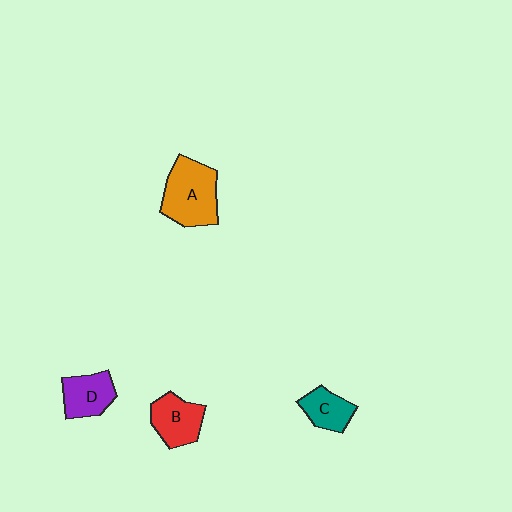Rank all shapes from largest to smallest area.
From largest to smallest: A (orange), B (red), D (purple), C (teal).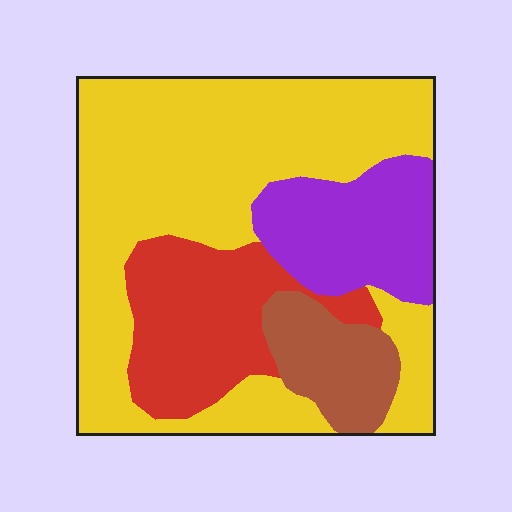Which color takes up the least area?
Brown, at roughly 10%.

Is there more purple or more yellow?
Yellow.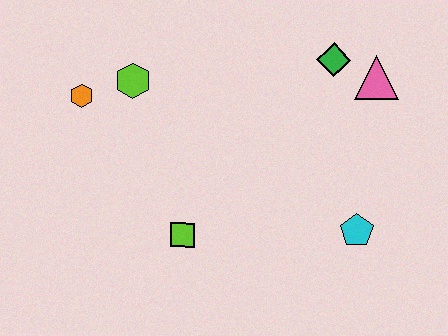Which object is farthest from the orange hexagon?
The cyan pentagon is farthest from the orange hexagon.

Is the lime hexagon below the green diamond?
Yes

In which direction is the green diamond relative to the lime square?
The green diamond is above the lime square.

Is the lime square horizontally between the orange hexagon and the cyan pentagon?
Yes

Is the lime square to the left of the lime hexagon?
No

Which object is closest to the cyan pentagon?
The pink triangle is closest to the cyan pentagon.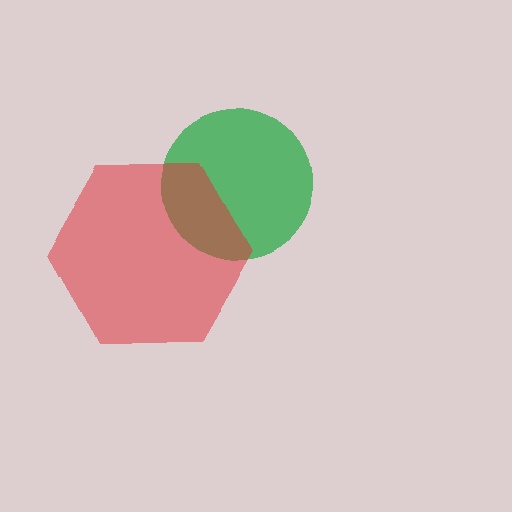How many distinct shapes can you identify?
There are 2 distinct shapes: a green circle, a red hexagon.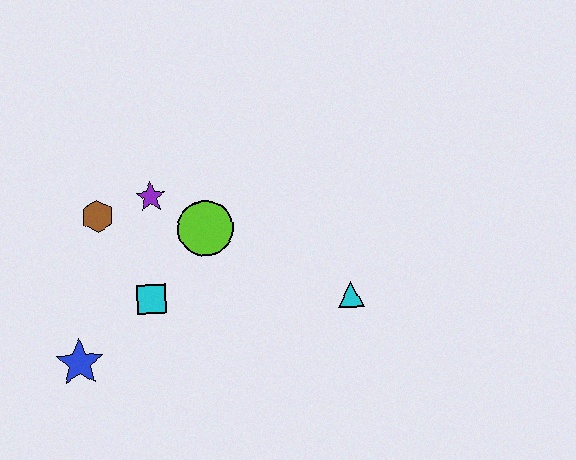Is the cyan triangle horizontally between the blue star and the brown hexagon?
No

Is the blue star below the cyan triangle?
Yes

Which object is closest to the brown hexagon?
The purple star is closest to the brown hexagon.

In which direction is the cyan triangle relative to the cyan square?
The cyan triangle is to the right of the cyan square.